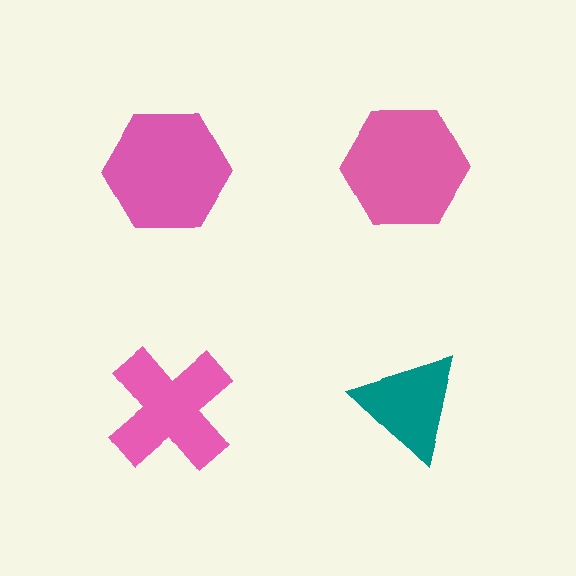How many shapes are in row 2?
2 shapes.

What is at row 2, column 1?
A pink cross.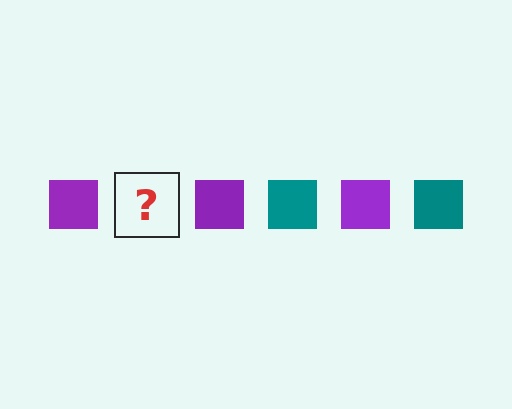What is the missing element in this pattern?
The missing element is a teal square.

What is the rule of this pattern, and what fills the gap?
The rule is that the pattern cycles through purple, teal squares. The gap should be filled with a teal square.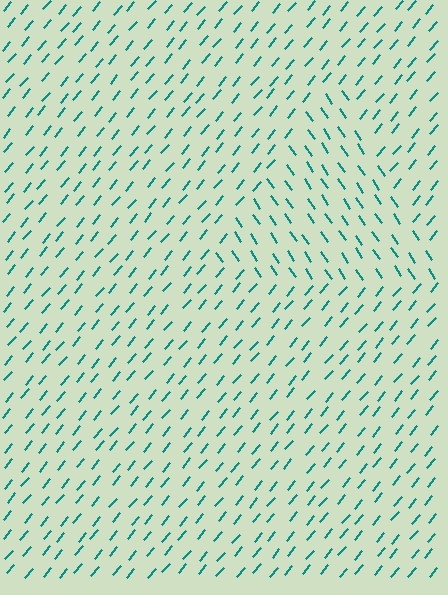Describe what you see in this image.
The image is filled with small teal line segments. A triangle region in the image has lines oriented differently from the surrounding lines, creating a visible texture boundary.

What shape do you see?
I see a triangle.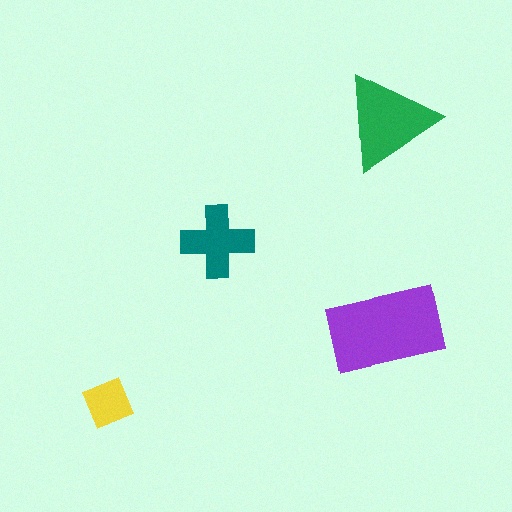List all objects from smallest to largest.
The yellow diamond, the teal cross, the green triangle, the purple rectangle.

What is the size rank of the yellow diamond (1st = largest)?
4th.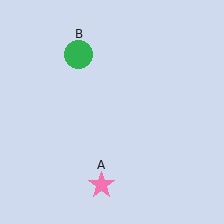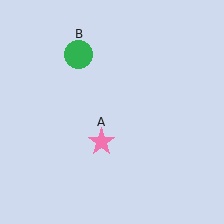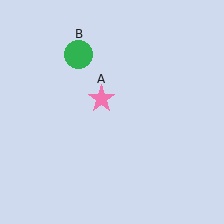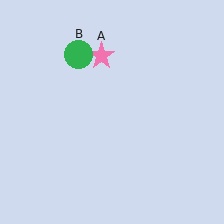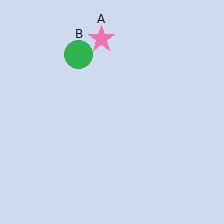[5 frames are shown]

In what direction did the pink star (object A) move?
The pink star (object A) moved up.